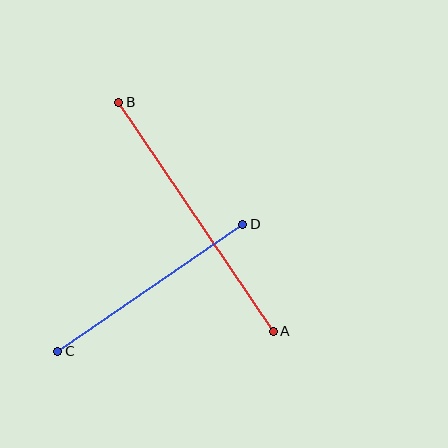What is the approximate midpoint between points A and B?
The midpoint is at approximately (196, 217) pixels.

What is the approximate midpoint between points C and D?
The midpoint is at approximately (150, 288) pixels.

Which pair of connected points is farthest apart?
Points A and B are farthest apart.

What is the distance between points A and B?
The distance is approximately 276 pixels.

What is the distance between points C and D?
The distance is approximately 224 pixels.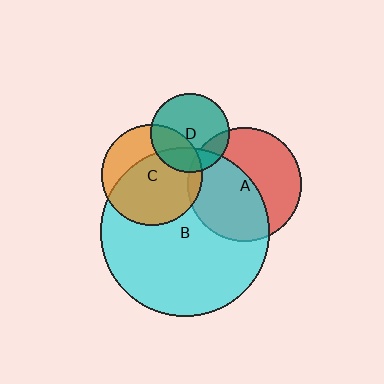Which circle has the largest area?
Circle B (cyan).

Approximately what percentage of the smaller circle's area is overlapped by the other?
Approximately 25%.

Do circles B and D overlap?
Yes.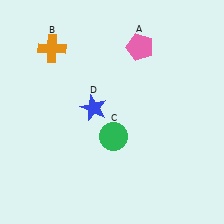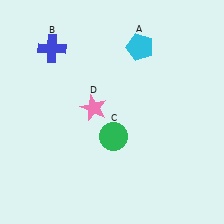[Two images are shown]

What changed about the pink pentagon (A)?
In Image 1, A is pink. In Image 2, it changed to cyan.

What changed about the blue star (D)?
In Image 1, D is blue. In Image 2, it changed to pink.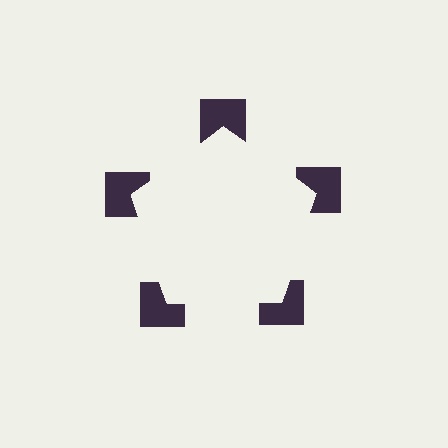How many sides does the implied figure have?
5 sides.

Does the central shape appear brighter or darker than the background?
It typically appears slightly brighter than the background, even though no actual brightness change is drawn.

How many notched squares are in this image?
There are 5 — one at each vertex of the illusory pentagon.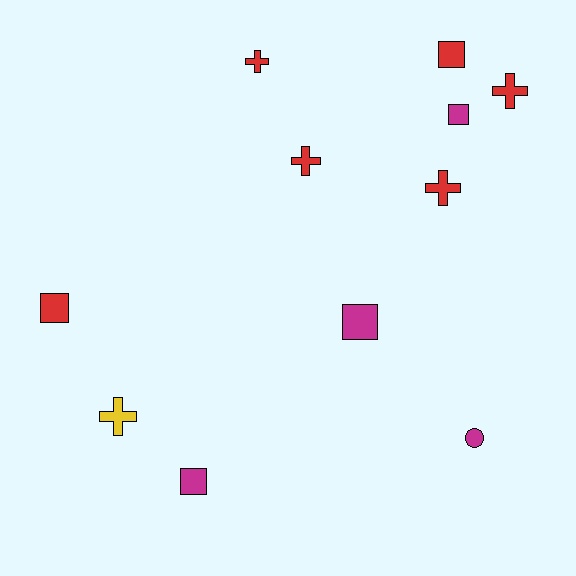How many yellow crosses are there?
There is 1 yellow cross.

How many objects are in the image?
There are 11 objects.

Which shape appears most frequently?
Cross, with 5 objects.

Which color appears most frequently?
Red, with 6 objects.